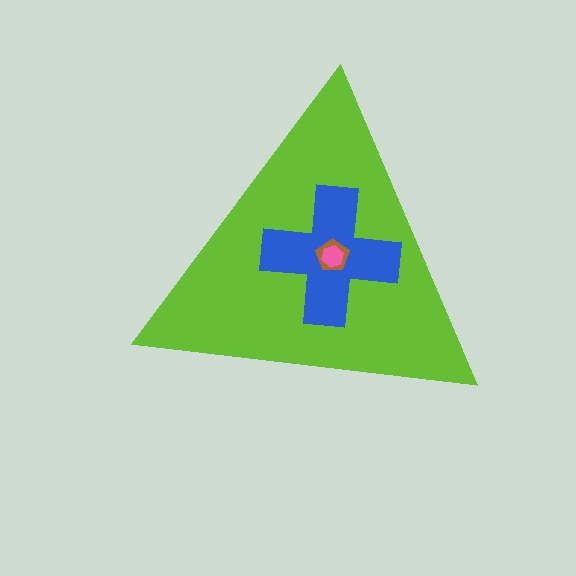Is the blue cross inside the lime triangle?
Yes.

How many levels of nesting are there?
4.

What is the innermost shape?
The pink hexagon.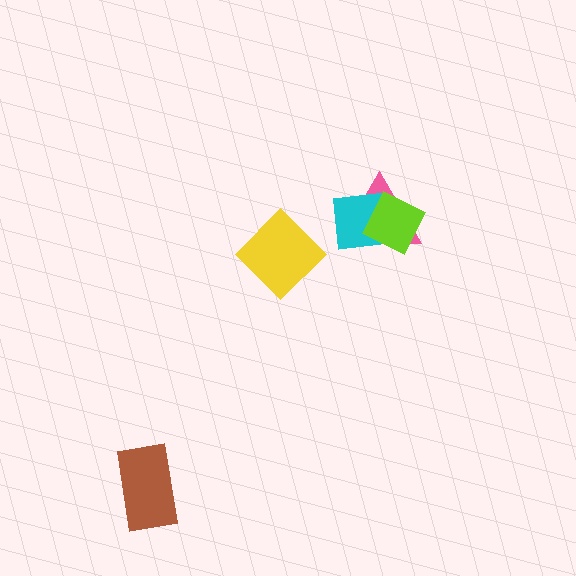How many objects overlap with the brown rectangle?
0 objects overlap with the brown rectangle.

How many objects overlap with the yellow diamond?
0 objects overlap with the yellow diamond.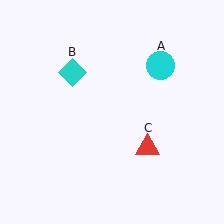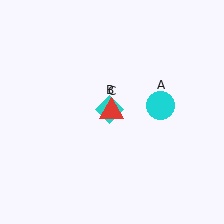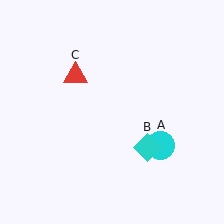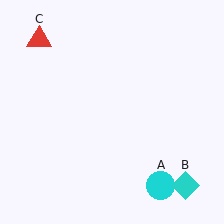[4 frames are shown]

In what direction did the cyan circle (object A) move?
The cyan circle (object A) moved down.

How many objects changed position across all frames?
3 objects changed position: cyan circle (object A), cyan diamond (object B), red triangle (object C).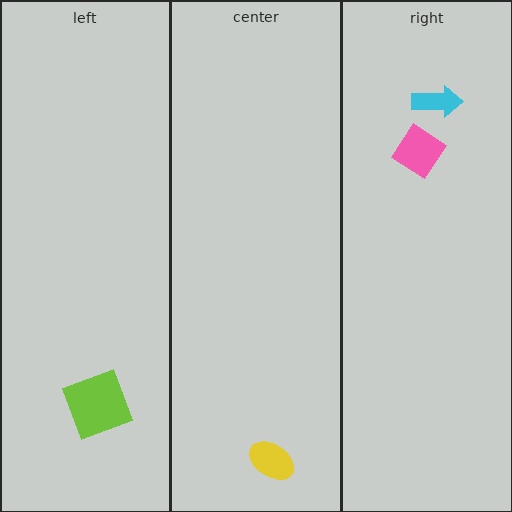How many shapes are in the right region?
2.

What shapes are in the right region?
The cyan arrow, the pink diamond.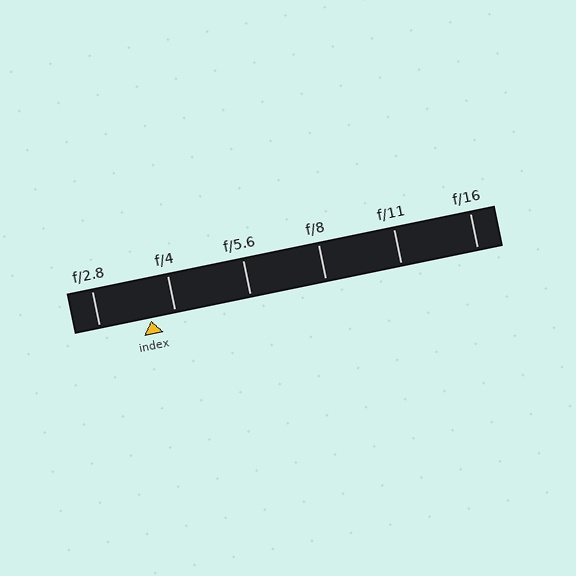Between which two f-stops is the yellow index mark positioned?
The index mark is between f/2.8 and f/4.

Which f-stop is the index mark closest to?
The index mark is closest to f/4.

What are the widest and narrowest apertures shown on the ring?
The widest aperture shown is f/2.8 and the narrowest is f/16.